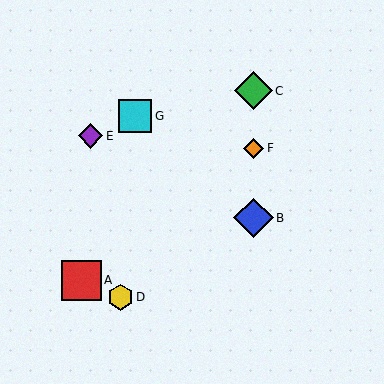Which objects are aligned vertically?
Objects B, C, F are aligned vertically.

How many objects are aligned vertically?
3 objects (B, C, F) are aligned vertically.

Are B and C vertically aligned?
Yes, both are at x≈254.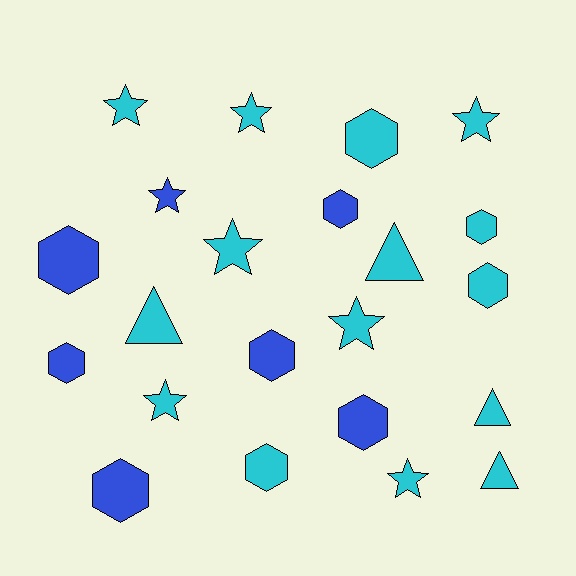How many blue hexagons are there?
There are 6 blue hexagons.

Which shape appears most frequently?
Hexagon, with 10 objects.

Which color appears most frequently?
Cyan, with 15 objects.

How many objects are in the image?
There are 22 objects.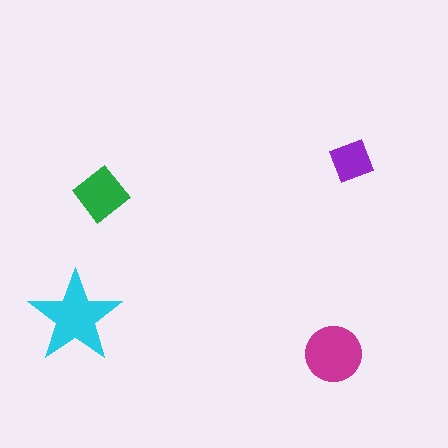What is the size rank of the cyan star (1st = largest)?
1st.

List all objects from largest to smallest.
The cyan star, the magenta circle, the green diamond, the purple square.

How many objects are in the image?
There are 4 objects in the image.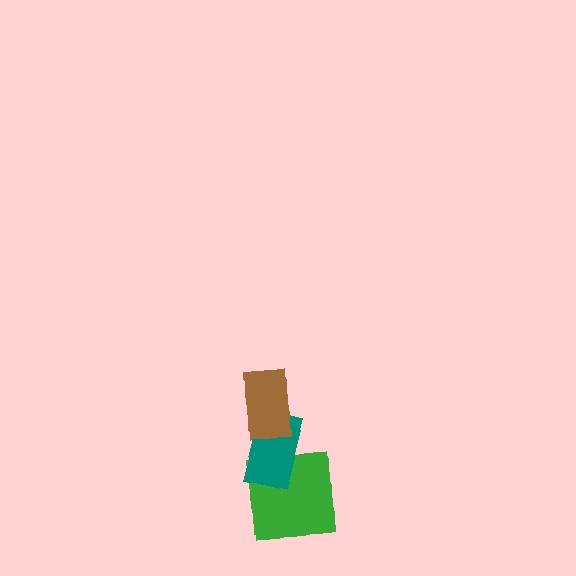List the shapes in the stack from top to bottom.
From top to bottom: the brown rectangle, the teal rectangle, the green square.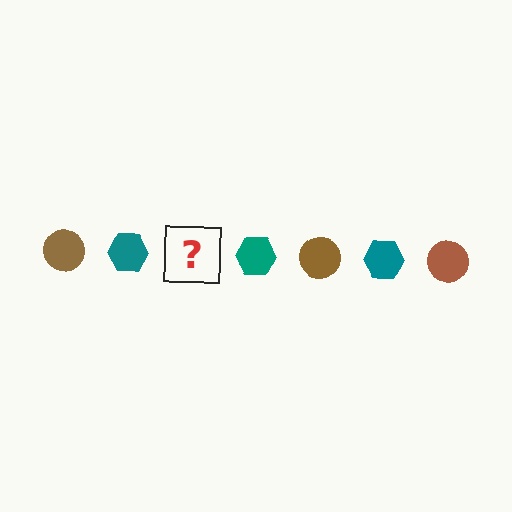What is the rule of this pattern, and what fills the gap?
The rule is that the pattern alternates between brown circle and teal hexagon. The gap should be filled with a brown circle.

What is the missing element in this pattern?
The missing element is a brown circle.